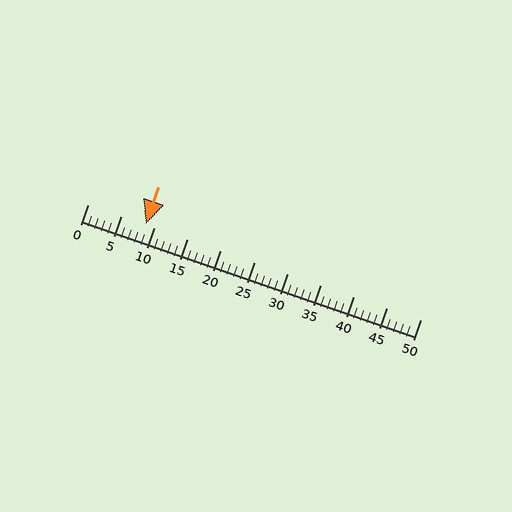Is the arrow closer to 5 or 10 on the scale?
The arrow is closer to 10.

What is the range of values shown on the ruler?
The ruler shows values from 0 to 50.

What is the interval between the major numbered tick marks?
The major tick marks are spaced 5 units apart.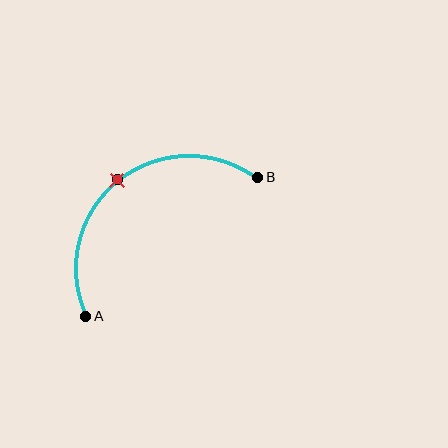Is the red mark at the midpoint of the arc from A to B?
Yes. The red mark lies on the arc at equal arc-length from both A and B — it is the arc midpoint.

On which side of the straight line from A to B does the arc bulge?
The arc bulges above and to the left of the straight line connecting A and B.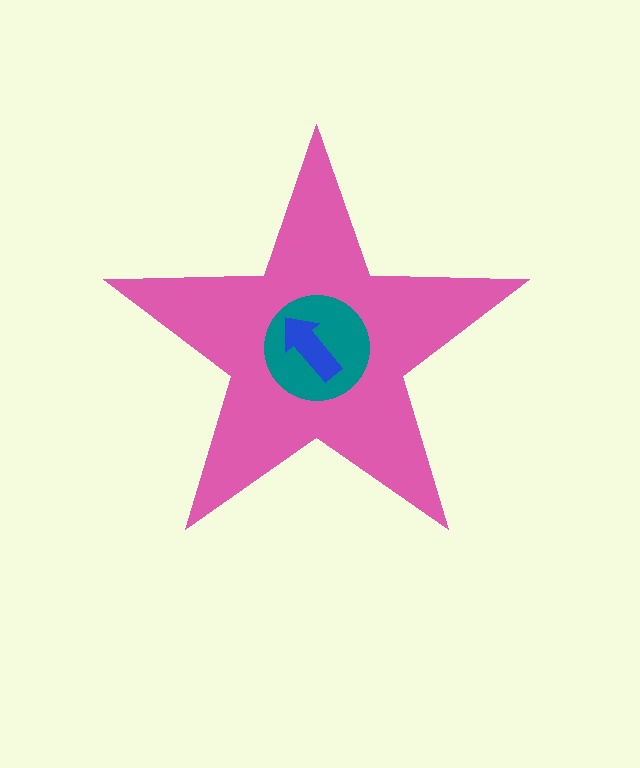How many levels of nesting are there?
3.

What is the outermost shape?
The pink star.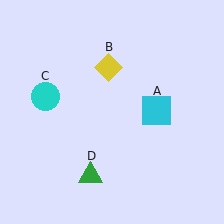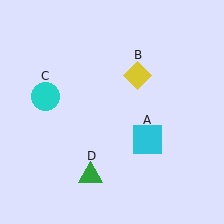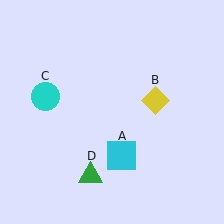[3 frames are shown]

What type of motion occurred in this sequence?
The cyan square (object A), yellow diamond (object B) rotated clockwise around the center of the scene.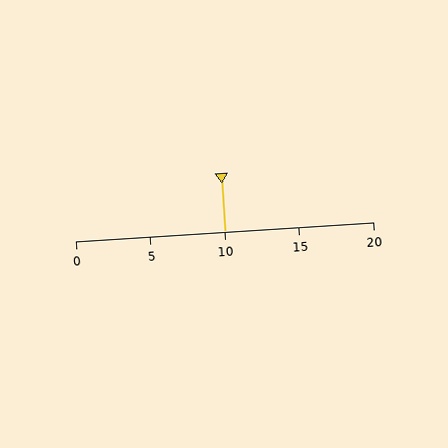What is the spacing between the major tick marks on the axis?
The major ticks are spaced 5 apart.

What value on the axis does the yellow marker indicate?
The marker indicates approximately 10.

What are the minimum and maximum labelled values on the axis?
The axis runs from 0 to 20.